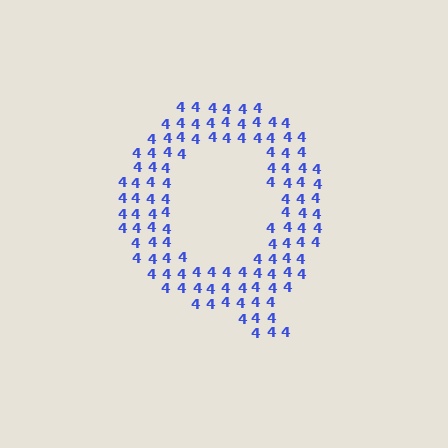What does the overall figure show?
The overall figure shows the letter Q.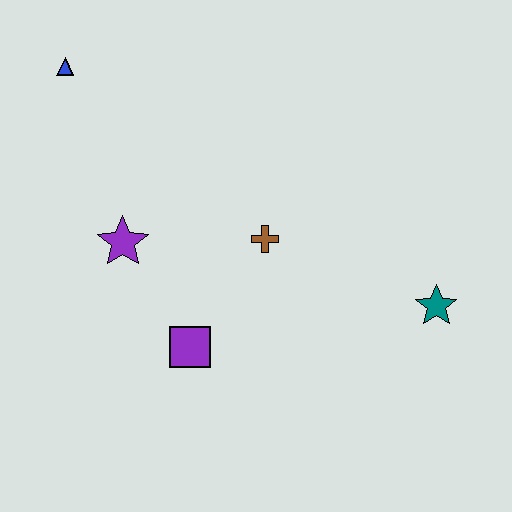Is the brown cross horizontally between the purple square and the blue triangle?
No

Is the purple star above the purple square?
Yes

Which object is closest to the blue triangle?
The purple star is closest to the blue triangle.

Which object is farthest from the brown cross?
The blue triangle is farthest from the brown cross.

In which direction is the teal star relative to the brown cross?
The teal star is to the right of the brown cross.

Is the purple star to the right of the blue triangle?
Yes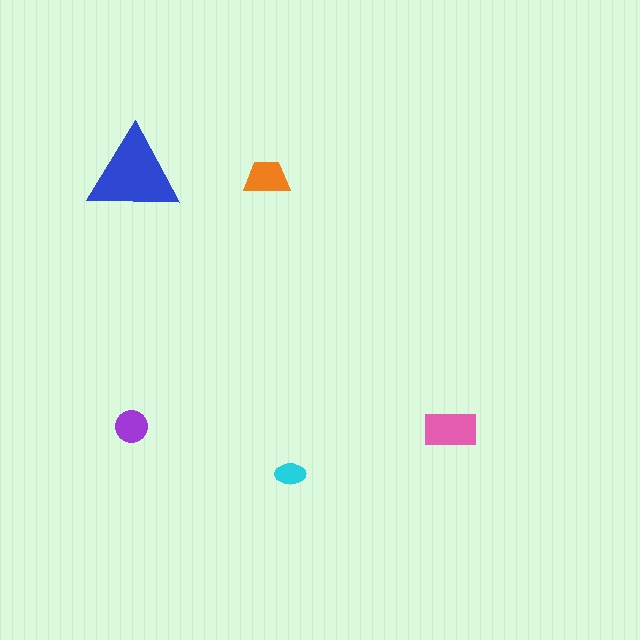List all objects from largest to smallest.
The blue triangle, the pink rectangle, the orange trapezoid, the purple circle, the cyan ellipse.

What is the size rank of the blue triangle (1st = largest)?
1st.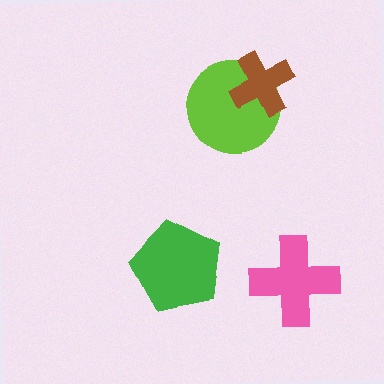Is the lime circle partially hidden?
Yes, it is partially covered by another shape.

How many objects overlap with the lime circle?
1 object overlaps with the lime circle.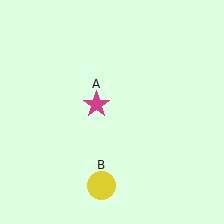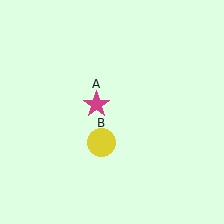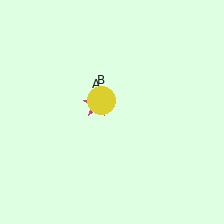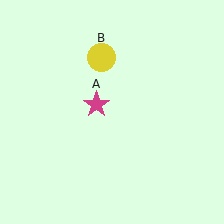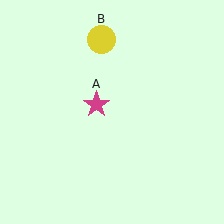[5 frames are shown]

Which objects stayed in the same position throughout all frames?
Magenta star (object A) remained stationary.